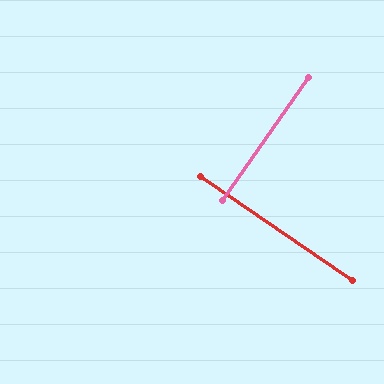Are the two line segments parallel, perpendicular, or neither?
Perpendicular — they meet at approximately 89°.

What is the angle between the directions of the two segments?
Approximately 89 degrees.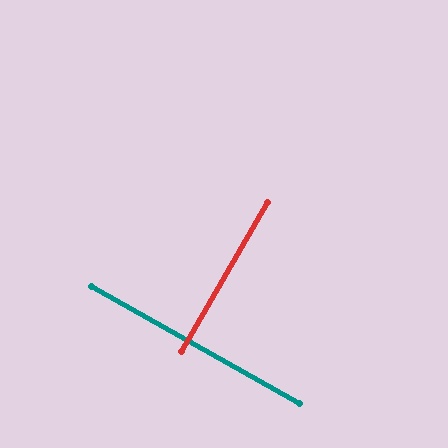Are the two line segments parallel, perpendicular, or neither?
Perpendicular — they meet at approximately 90°.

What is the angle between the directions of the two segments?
Approximately 90 degrees.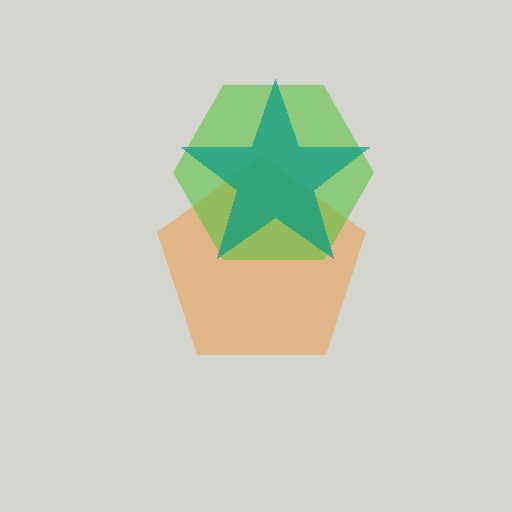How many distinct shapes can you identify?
There are 3 distinct shapes: an orange pentagon, a lime hexagon, a teal star.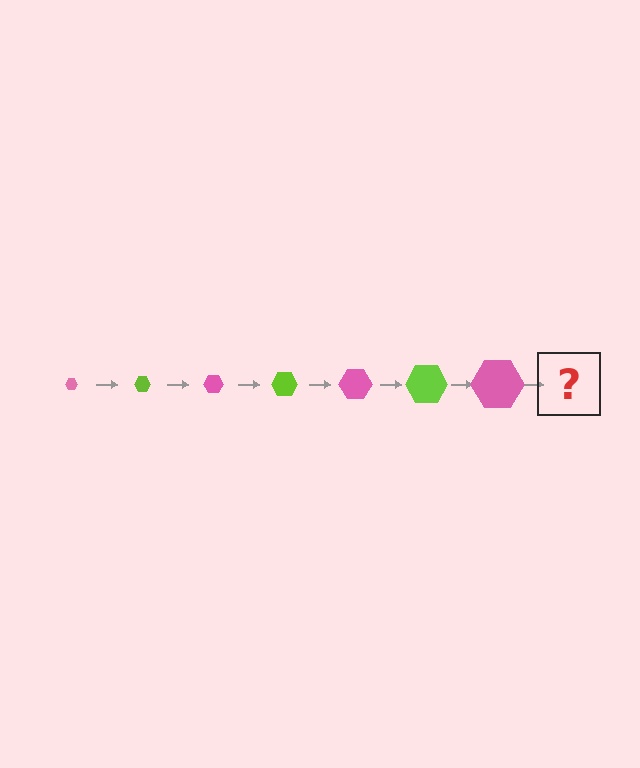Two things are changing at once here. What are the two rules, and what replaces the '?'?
The two rules are that the hexagon grows larger each step and the color cycles through pink and lime. The '?' should be a lime hexagon, larger than the previous one.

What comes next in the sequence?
The next element should be a lime hexagon, larger than the previous one.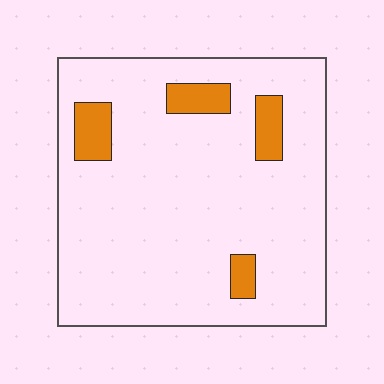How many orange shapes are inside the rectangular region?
4.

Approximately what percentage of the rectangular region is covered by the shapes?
Approximately 10%.